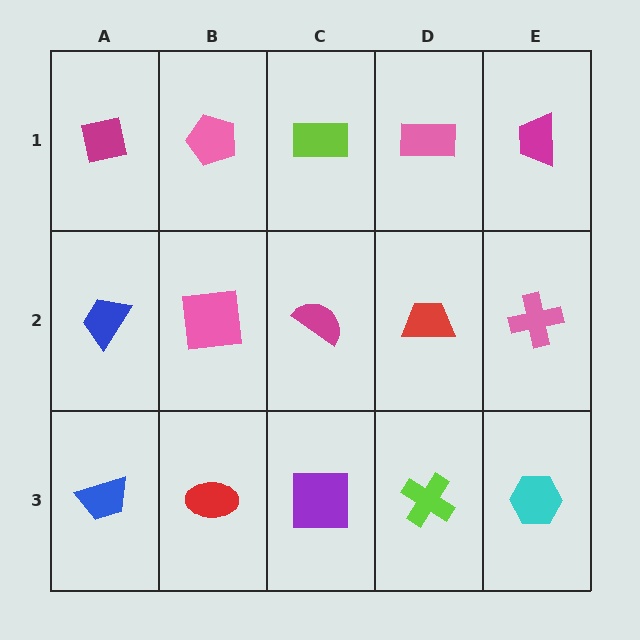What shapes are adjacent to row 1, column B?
A pink square (row 2, column B), a magenta square (row 1, column A), a lime rectangle (row 1, column C).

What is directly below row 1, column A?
A blue trapezoid.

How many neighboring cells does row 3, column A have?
2.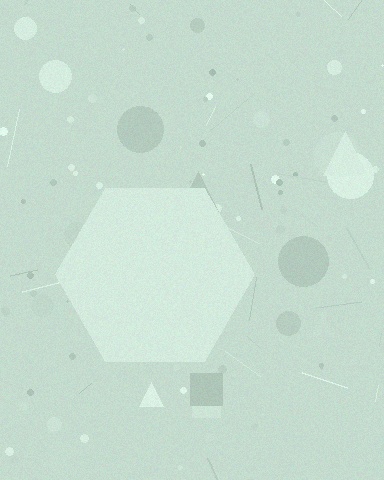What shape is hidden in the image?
A hexagon is hidden in the image.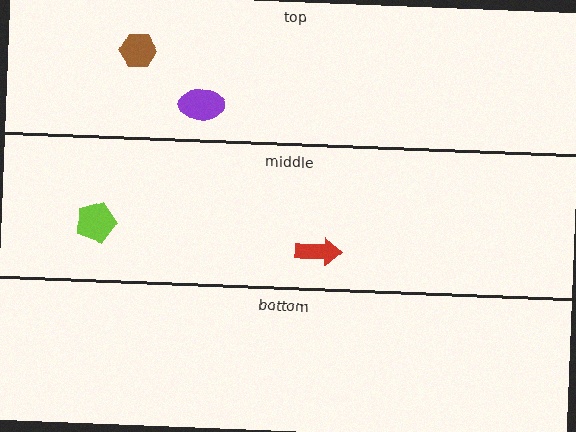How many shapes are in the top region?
2.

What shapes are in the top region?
The brown hexagon, the purple ellipse.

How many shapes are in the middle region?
2.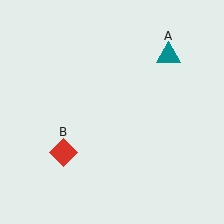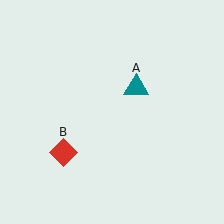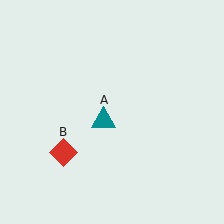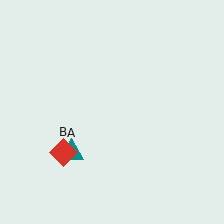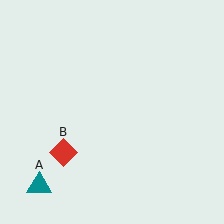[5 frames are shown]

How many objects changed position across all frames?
1 object changed position: teal triangle (object A).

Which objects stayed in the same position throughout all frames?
Red diamond (object B) remained stationary.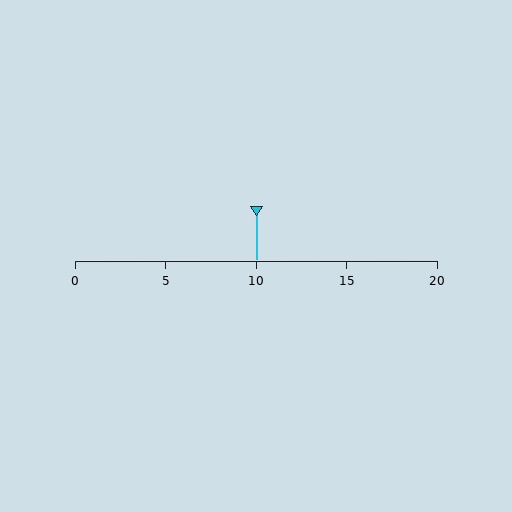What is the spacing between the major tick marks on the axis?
The major ticks are spaced 5 apart.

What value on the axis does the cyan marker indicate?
The marker indicates approximately 10.